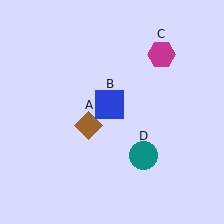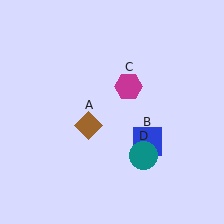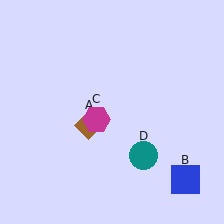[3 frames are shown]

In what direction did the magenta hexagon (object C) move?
The magenta hexagon (object C) moved down and to the left.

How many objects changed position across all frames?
2 objects changed position: blue square (object B), magenta hexagon (object C).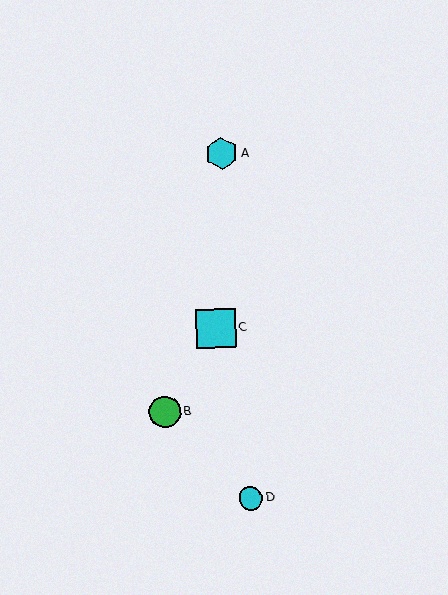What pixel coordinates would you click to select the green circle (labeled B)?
Click at (165, 412) to select the green circle B.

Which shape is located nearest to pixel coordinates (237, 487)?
The cyan circle (labeled D) at (251, 498) is nearest to that location.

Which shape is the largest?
The cyan square (labeled C) is the largest.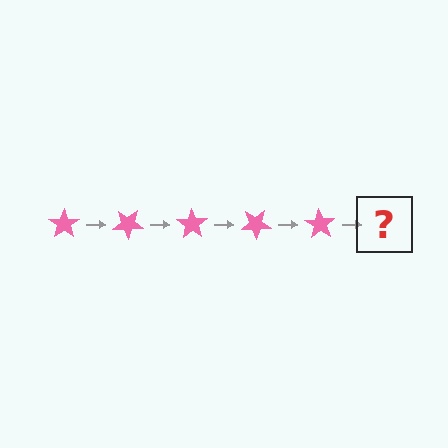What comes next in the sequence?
The next element should be a pink star rotated 175 degrees.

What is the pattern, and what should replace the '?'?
The pattern is that the star rotates 35 degrees each step. The '?' should be a pink star rotated 175 degrees.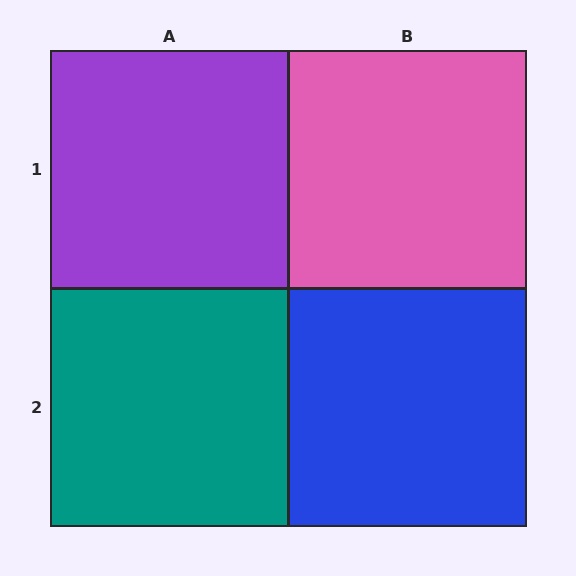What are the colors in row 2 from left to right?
Teal, blue.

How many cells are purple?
1 cell is purple.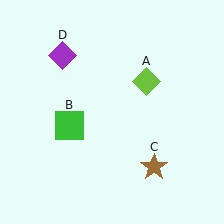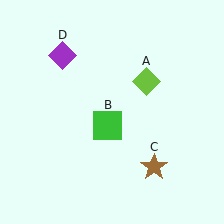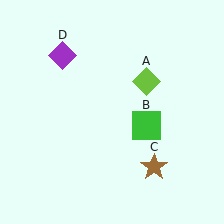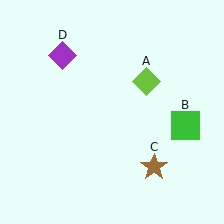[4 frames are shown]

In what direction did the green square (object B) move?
The green square (object B) moved right.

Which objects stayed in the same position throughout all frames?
Lime diamond (object A) and brown star (object C) and purple diamond (object D) remained stationary.